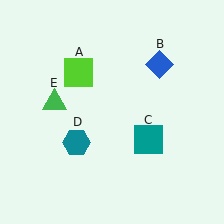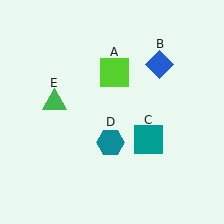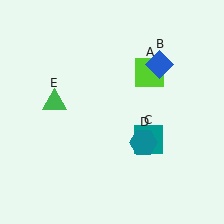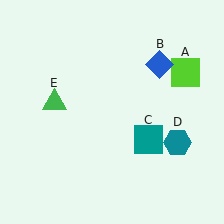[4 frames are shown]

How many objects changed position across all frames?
2 objects changed position: lime square (object A), teal hexagon (object D).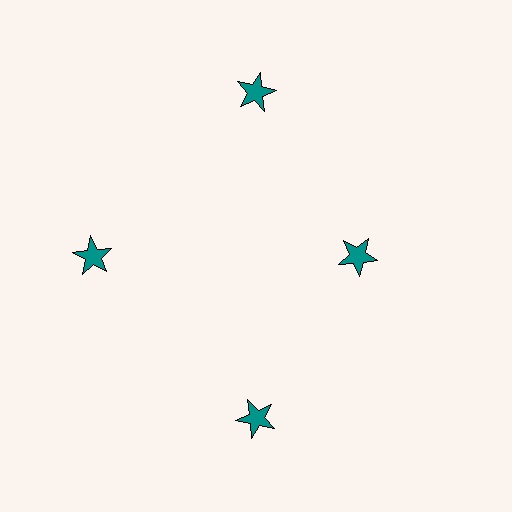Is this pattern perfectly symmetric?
No. The 4 teal stars are arranged in a ring, but one element near the 3 o'clock position is pulled inward toward the center, breaking the 4-fold rotational symmetry.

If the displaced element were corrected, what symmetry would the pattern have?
It would have 4-fold rotational symmetry — the pattern would map onto itself every 90 degrees.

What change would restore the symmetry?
The symmetry would be restored by moving it outward, back onto the ring so that all 4 stars sit at equal angles and equal distance from the center.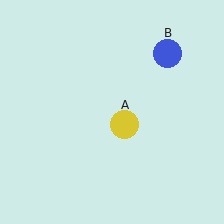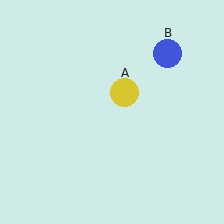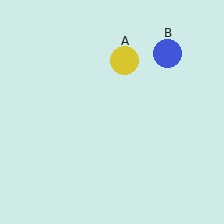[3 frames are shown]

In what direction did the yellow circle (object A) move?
The yellow circle (object A) moved up.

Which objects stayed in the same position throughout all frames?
Blue circle (object B) remained stationary.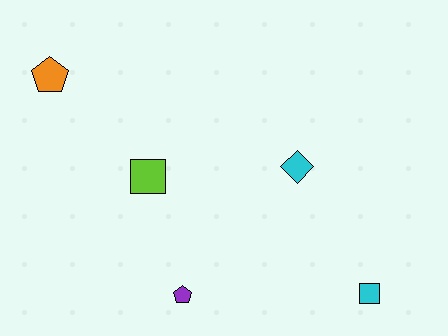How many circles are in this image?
There are no circles.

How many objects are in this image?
There are 5 objects.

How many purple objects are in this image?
There is 1 purple object.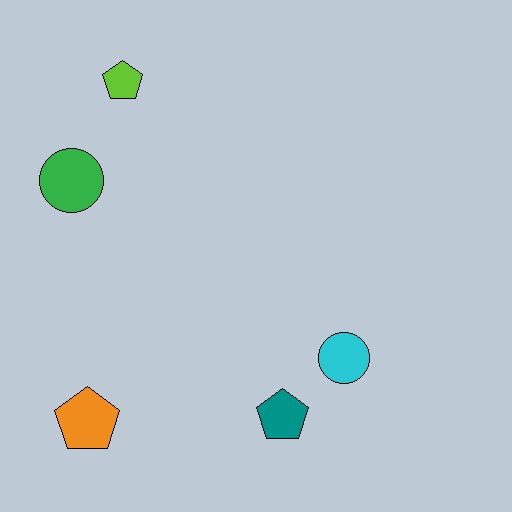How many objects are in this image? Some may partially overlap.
There are 5 objects.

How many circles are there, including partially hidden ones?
There are 2 circles.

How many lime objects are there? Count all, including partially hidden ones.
There is 1 lime object.